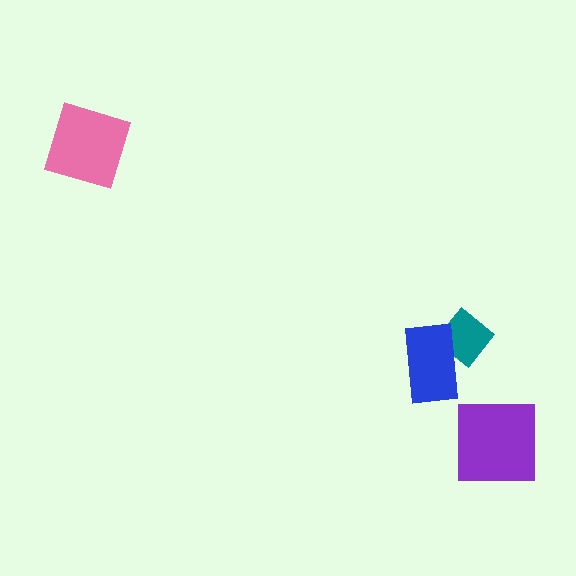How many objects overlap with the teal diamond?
1 object overlaps with the teal diamond.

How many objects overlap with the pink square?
0 objects overlap with the pink square.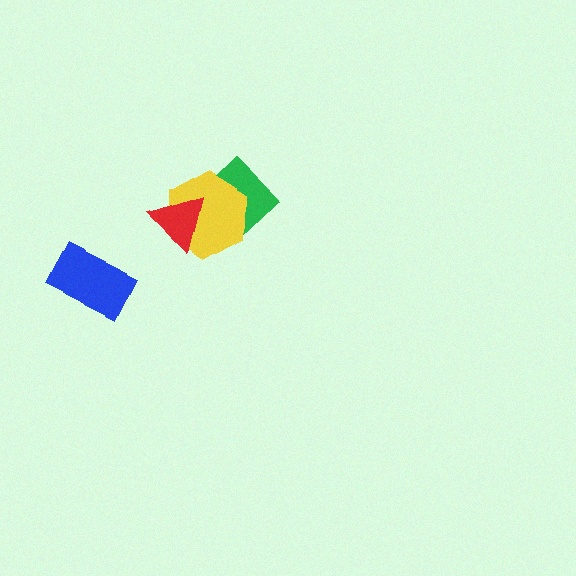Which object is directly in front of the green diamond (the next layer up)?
The yellow hexagon is directly in front of the green diamond.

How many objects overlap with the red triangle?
2 objects overlap with the red triangle.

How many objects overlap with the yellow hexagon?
2 objects overlap with the yellow hexagon.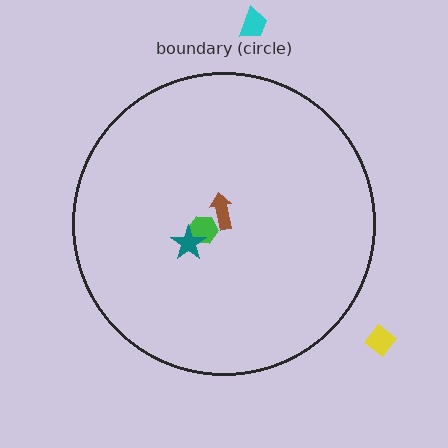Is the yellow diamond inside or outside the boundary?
Outside.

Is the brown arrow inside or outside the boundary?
Inside.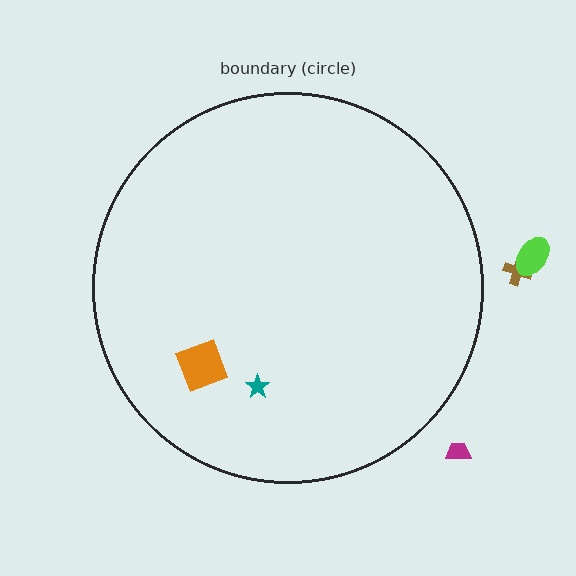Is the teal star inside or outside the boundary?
Inside.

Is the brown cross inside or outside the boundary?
Outside.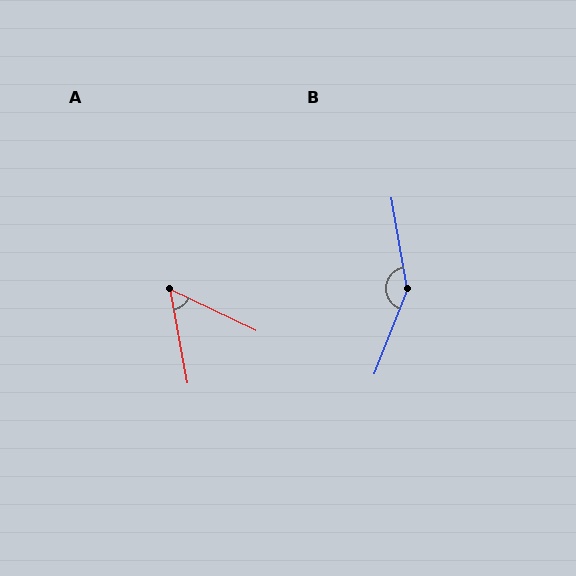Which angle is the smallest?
A, at approximately 54 degrees.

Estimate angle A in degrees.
Approximately 54 degrees.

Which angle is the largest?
B, at approximately 149 degrees.